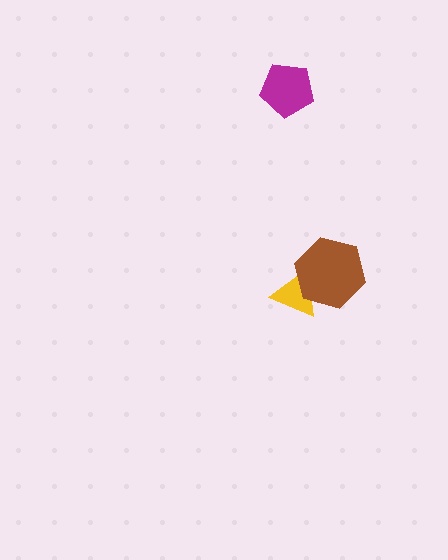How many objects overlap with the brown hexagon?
1 object overlaps with the brown hexagon.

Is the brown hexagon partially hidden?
No, no other shape covers it.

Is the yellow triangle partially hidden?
Yes, it is partially covered by another shape.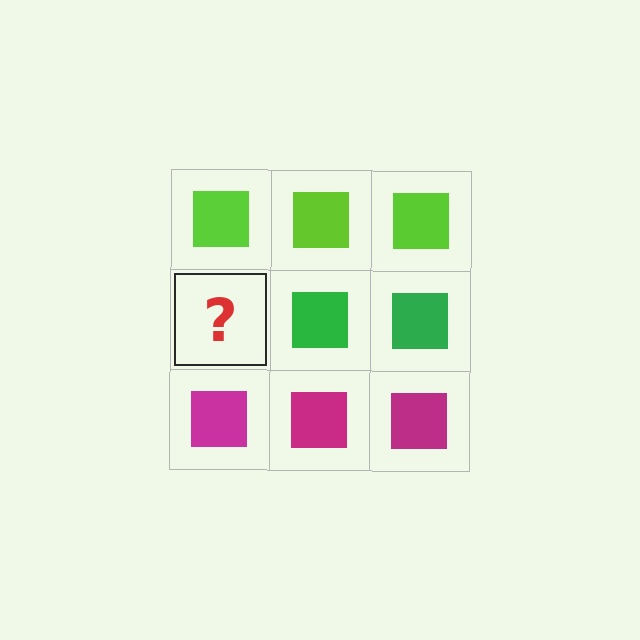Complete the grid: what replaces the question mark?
The question mark should be replaced with a green square.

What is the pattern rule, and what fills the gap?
The rule is that each row has a consistent color. The gap should be filled with a green square.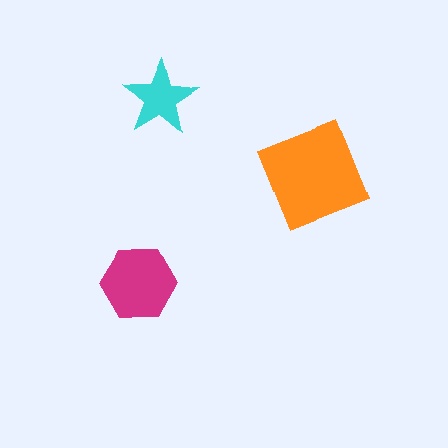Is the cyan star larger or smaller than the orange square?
Smaller.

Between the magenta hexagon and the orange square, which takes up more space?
The orange square.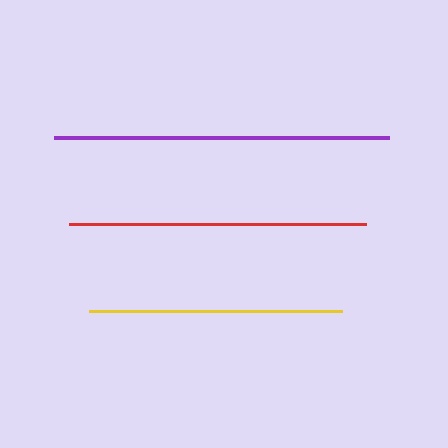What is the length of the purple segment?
The purple segment is approximately 336 pixels long.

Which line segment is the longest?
The purple line is the longest at approximately 336 pixels.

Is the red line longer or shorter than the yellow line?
The red line is longer than the yellow line.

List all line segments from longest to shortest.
From longest to shortest: purple, red, yellow.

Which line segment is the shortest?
The yellow line is the shortest at approximately 253 pixels.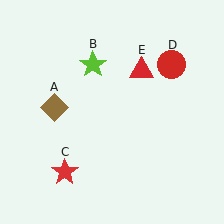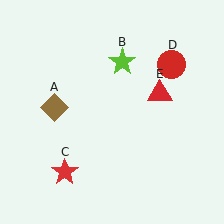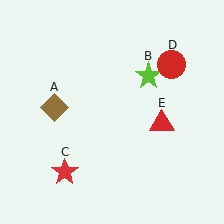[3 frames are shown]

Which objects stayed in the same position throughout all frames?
Brown diamond (object A) and red star (object C) and red circle (object D) remained stationary.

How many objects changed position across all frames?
2 objects changed position: lime star (object B), red triangle (object E).